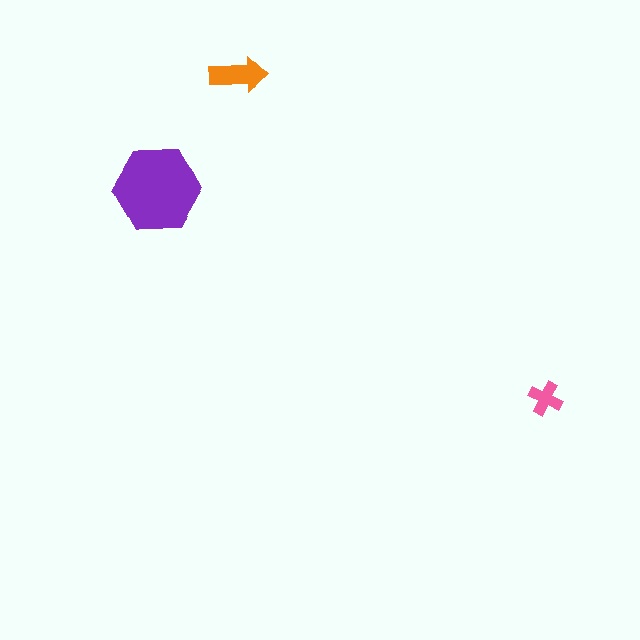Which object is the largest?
The purple hexagon.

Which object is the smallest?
The pink cross.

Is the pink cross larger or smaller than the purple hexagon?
Smaller.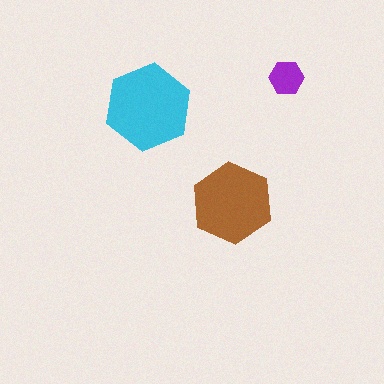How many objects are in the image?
There are 3 objects in the image.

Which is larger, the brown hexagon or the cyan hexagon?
The cyan one.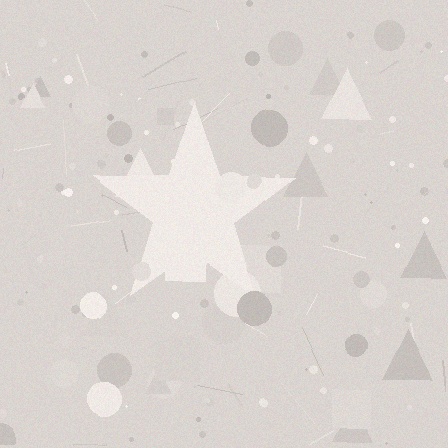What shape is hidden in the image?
A star is hidden in the image.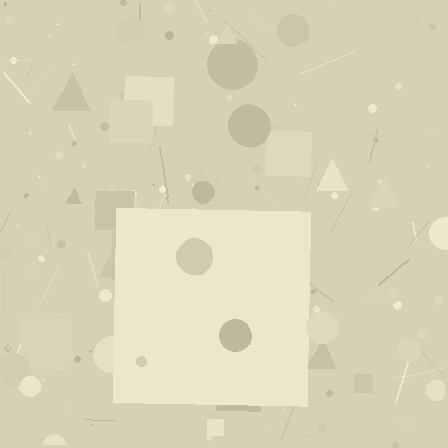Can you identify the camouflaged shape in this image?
The camouflaged shape is a square.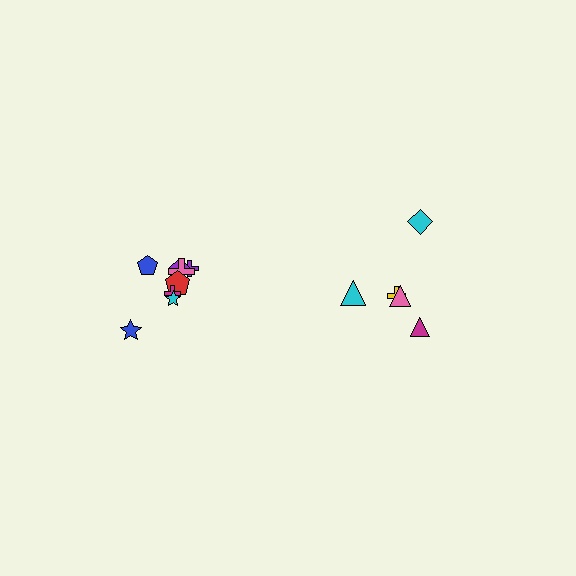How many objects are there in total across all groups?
There are 13 objects.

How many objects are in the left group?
There are 8 objects.